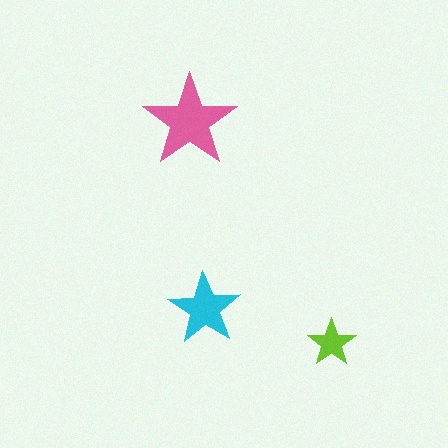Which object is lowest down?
The lime star is bottommost.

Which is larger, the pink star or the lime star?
The pink one.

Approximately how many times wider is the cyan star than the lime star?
About 1.5 times wider.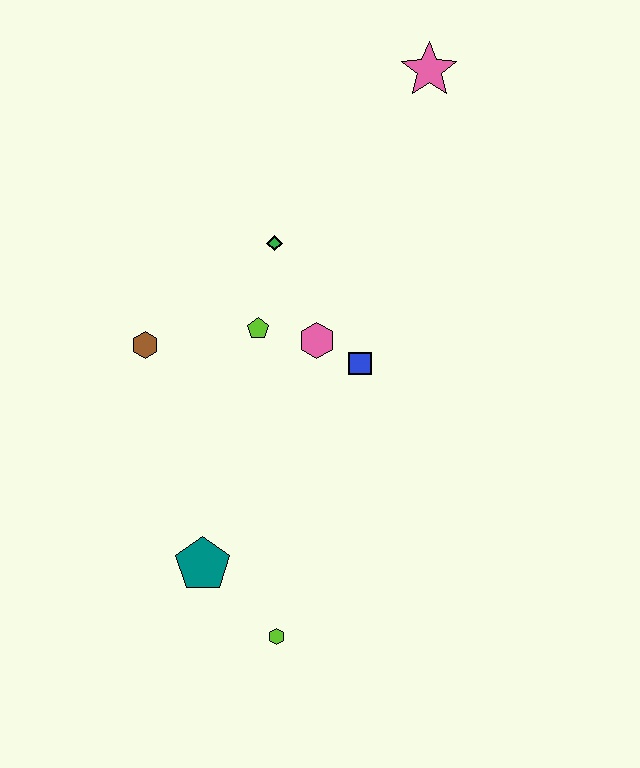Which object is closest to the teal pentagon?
The lime hexagon is closest to the teal pentagon.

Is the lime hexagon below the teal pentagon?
Yes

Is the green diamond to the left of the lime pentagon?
No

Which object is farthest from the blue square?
The pink star is farthest from the blue square.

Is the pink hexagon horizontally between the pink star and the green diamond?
Yes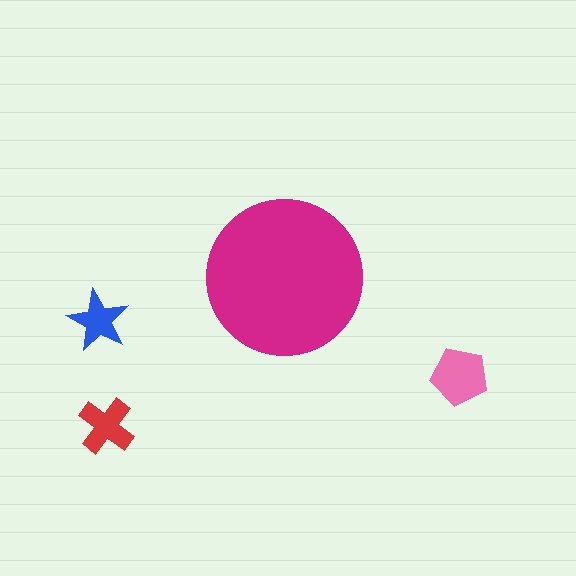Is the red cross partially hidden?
No, the red cross is fully visible.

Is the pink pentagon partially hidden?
No, the pink pentagon is fully visible.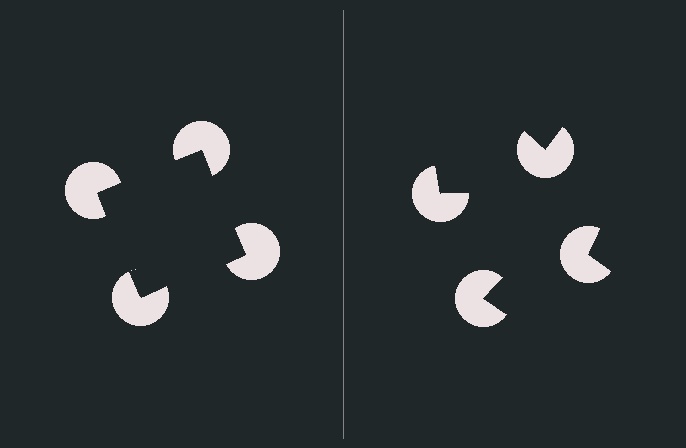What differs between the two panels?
The pac-man discs are positioned identically on both sides; only the wedge orientations differ. On the left they align to a square; on the right they are misaligned.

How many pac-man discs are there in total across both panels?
8 — 4 on each side.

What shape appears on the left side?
An illusory square.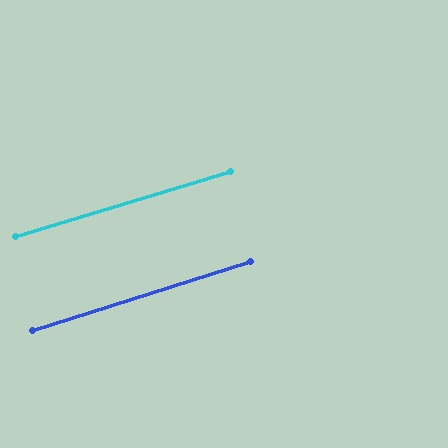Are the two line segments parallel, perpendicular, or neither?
Parallel — their directions differ by only 0.8°.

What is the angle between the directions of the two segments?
Approximately 1 degree.